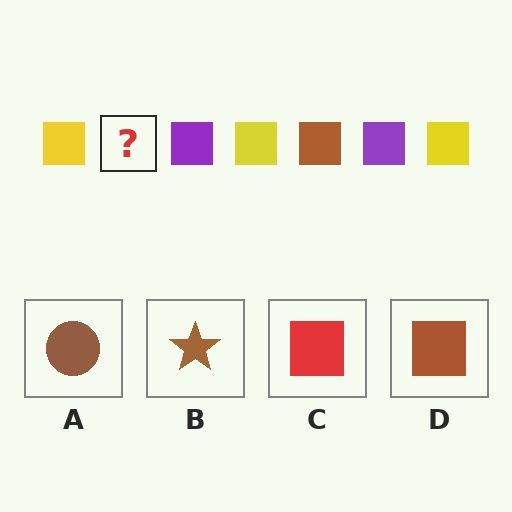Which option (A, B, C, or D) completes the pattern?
D.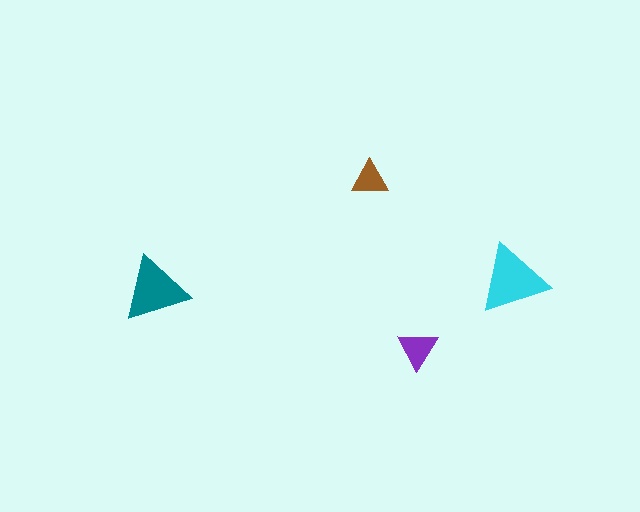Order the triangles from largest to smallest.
the cyan one, the teal one, the purple one, the brown one.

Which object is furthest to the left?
The teal triangle is leftmost.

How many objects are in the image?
There are 4 objects in the image.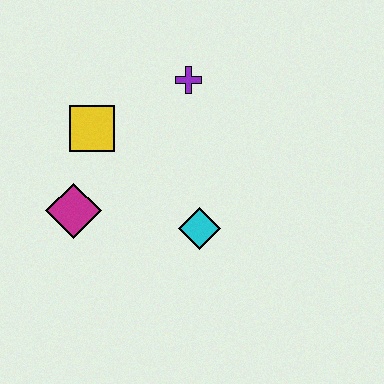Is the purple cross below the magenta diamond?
No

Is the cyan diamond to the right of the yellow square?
Yes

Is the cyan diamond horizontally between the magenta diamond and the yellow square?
No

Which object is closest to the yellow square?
The magenta diamond is closest to the yellow square.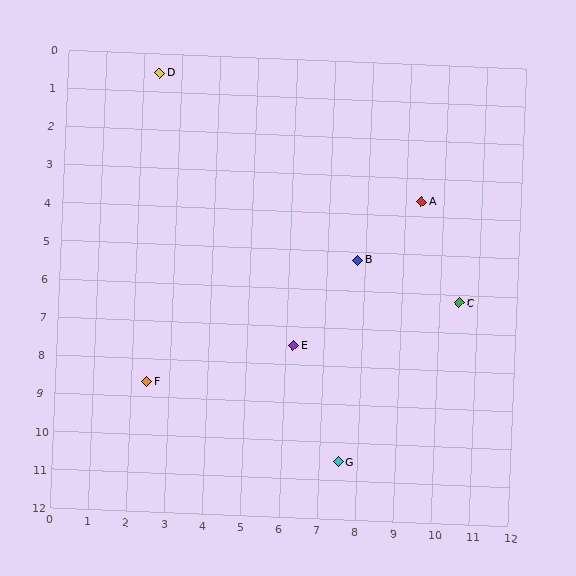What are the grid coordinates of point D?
Point D is at approximately (2.4, 0.5).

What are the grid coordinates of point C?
Point C is at approximately (10.5, 6.2).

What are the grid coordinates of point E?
Point E is at approximately (6.2, 7.5).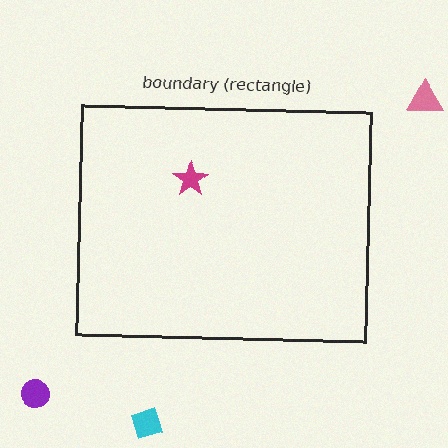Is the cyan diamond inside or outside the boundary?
Outside.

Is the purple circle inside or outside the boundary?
Outside.